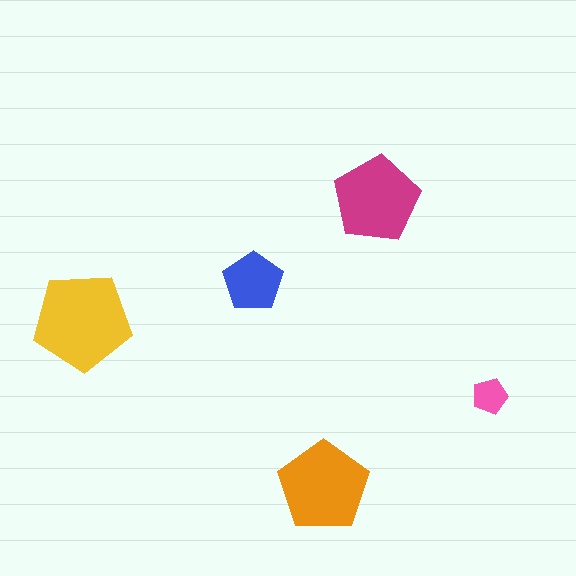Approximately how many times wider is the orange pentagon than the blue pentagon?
About 1.5 times wider.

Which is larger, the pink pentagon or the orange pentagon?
The orange one.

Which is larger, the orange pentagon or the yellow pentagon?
The yellow one.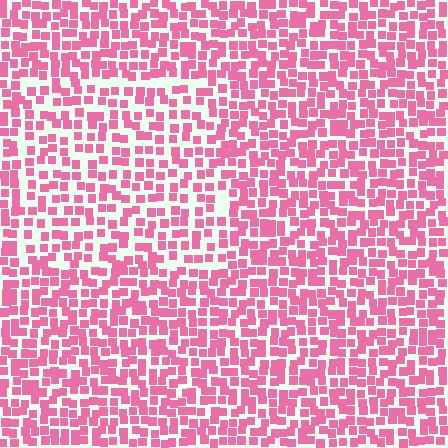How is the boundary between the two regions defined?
The boundary is defined by a change in element density (approximately 1.5x ratio). All elements are the same color, size, and shape.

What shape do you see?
I see a rectangle.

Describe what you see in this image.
The image contains small pink elements arranged at two different densities. A rectangle-shaped region is visible where the elements are less densely packed than the surrounding area.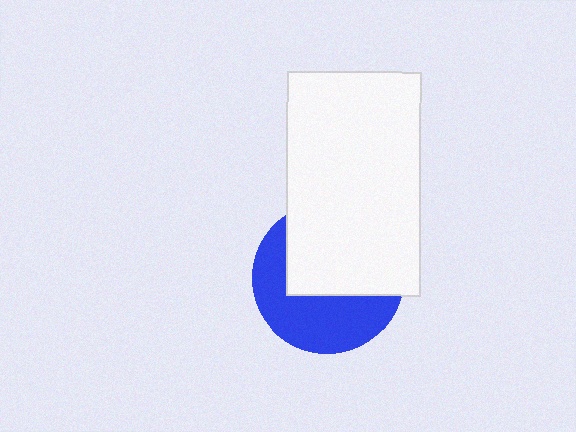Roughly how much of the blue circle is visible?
About half of it is visible (roughly 47%).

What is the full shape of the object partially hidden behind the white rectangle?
The partially hidden object is a blue circle.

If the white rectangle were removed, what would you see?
You would see the complete blue circle.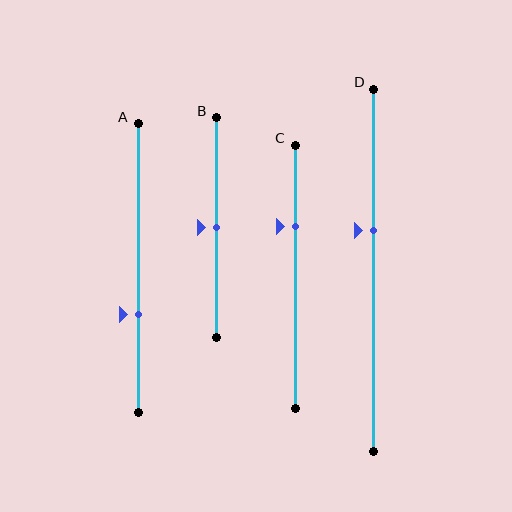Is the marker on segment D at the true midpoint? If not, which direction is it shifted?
No, the marker on segment D is shifted upward by about 11% of the segment length.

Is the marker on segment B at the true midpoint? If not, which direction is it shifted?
Yes, the marker on segment B is at the true midpoint.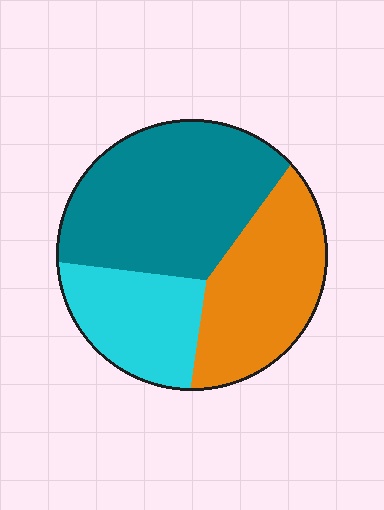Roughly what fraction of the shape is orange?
Orange takes up about one third (1/3) of the shape.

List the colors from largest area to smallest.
From largest to smallest: teal, orange, cyan.